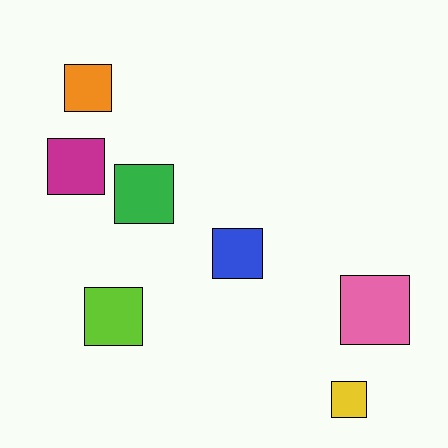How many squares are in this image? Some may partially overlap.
There are 7 squares.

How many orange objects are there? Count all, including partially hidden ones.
There is 1 orange object.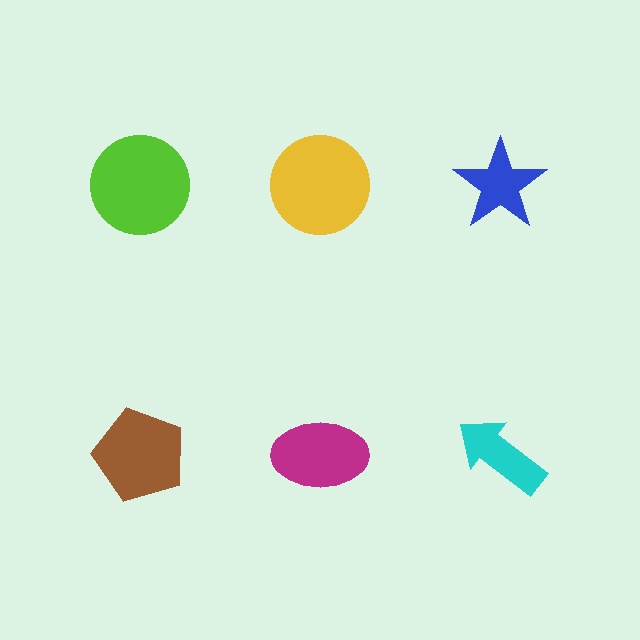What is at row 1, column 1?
A lime circle.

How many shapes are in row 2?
3 shapes.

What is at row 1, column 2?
A yellow circle.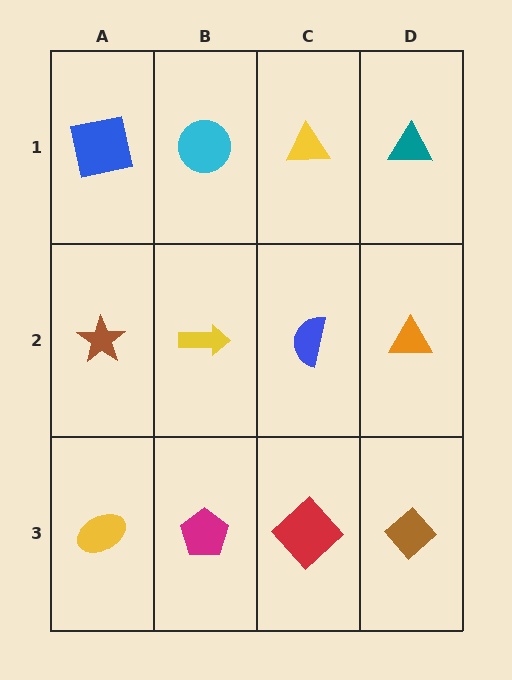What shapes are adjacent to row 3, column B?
A yellow arrow (row 2, column B), a yellow ellipse (row 3, column A), a red diamond (row 3, column C).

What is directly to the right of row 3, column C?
A brown diamond.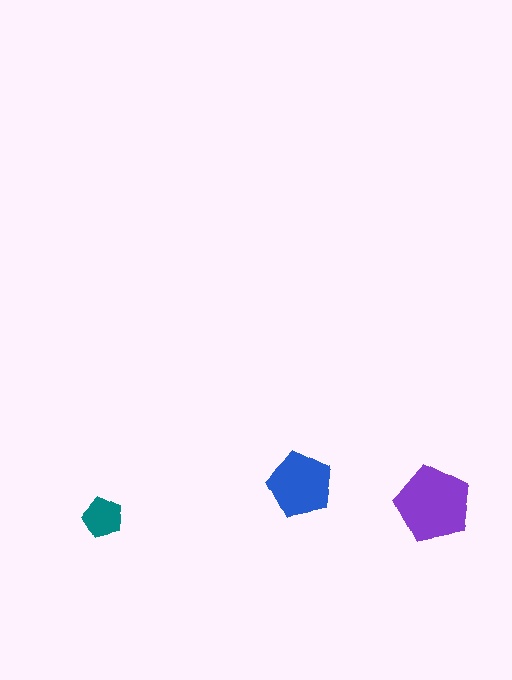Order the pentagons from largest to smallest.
the purple one, the blue one, the teal one.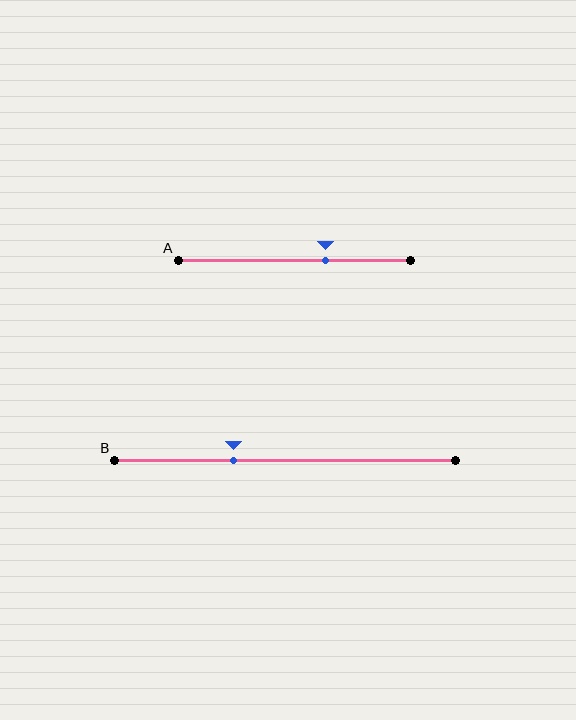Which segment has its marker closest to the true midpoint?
Segment A has its marker closest to the true midpoint.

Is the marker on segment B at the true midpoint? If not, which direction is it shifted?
No, the marker on segment B is shifted to the left by about 15% of the segment length.